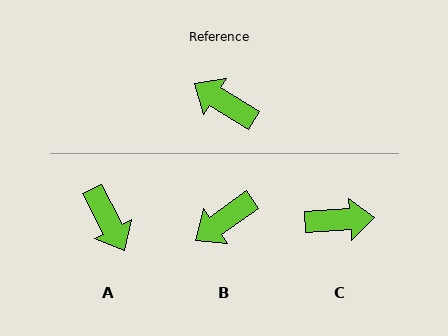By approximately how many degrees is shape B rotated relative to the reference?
Approximately 68 degrees counter-clockwise.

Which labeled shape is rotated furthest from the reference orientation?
A, about 149 degrees away.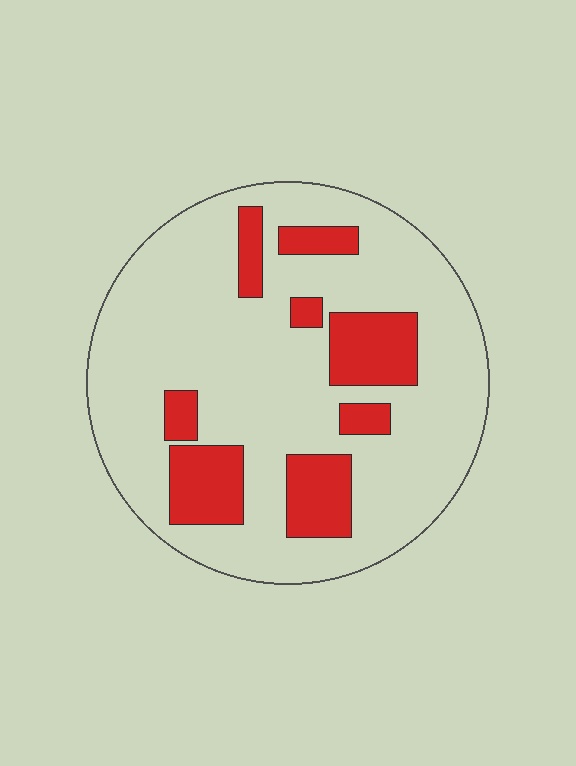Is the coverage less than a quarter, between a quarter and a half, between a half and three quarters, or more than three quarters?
Less than a quarter.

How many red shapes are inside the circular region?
8.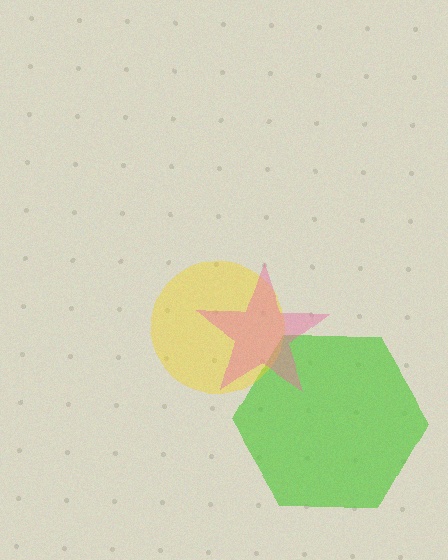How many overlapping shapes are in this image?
There are 3 overlapping shapes in the image.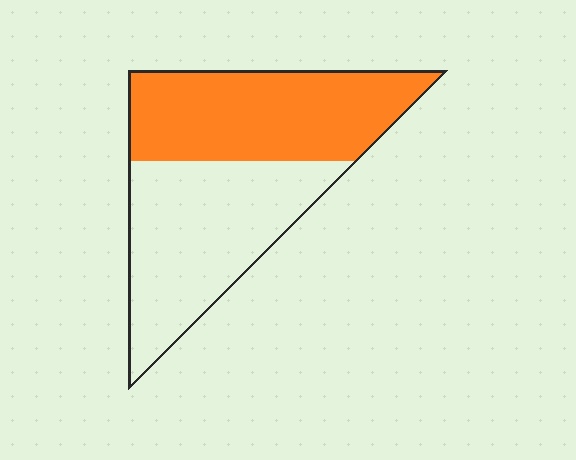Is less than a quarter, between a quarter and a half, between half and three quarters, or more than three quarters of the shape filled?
Between a quarter and a half.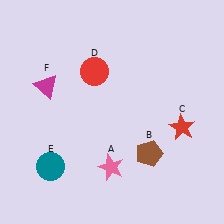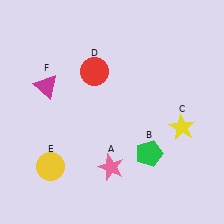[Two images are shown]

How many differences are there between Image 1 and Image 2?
There are 3 differences between the two images.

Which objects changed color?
B changed from brown to green. C changed from red to yellow. E changed from teal to yellow.